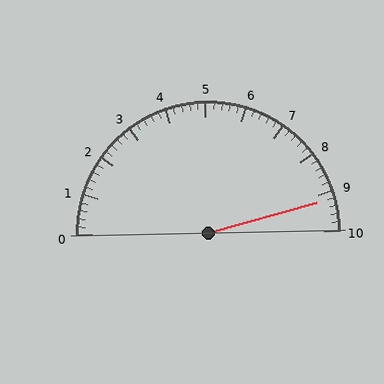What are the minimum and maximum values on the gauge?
The gauge ranges from 0 to 10.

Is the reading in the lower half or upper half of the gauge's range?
The reading is in the upper half of the range (0 to 10).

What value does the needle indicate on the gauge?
The needle indicates approximately 9.2.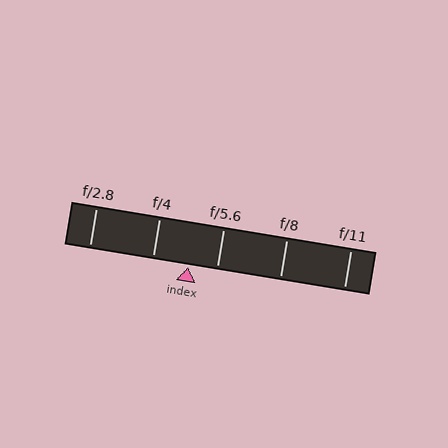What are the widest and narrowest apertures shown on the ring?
The widest aperture shown is f/2.8 and the narrowest is f/11.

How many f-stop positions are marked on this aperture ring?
There are 5 f-stop positions marked.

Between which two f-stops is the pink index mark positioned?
The index mark is between f/4 and f/5.6.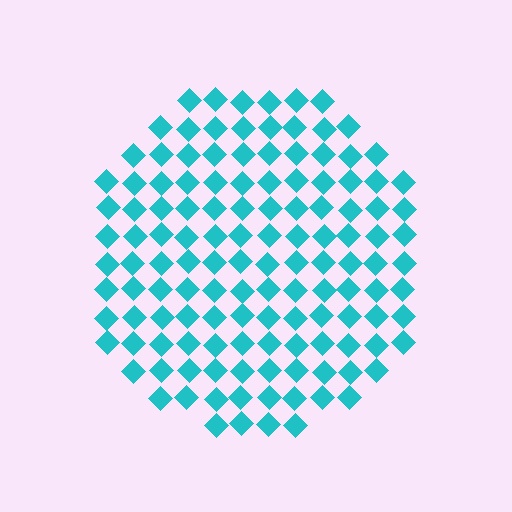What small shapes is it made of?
It is made of small diamonds.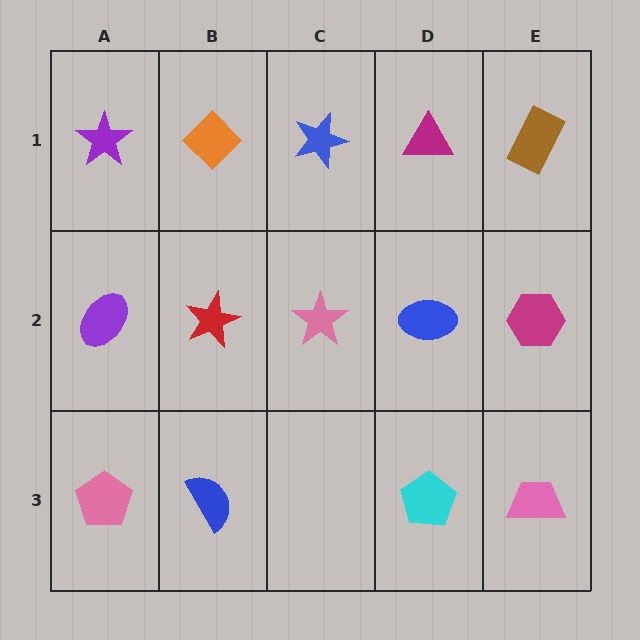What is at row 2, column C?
A pink star.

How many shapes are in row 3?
4 shapes.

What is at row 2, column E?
A magenta hexagon.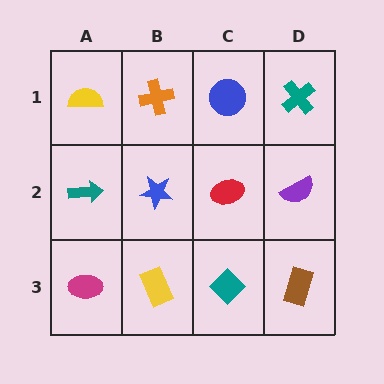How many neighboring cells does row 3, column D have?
2.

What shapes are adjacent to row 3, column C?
A red ellipse (row 2, column C), a yellow rectangle (row 3, column B), a brown rectangle (row 3, column D).